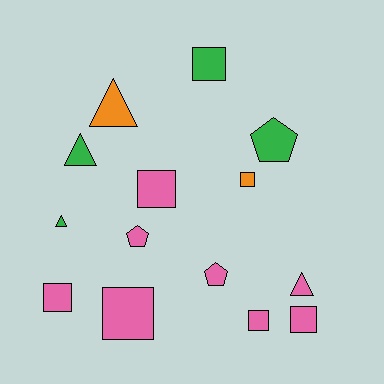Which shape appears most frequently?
Square, with 7 objects.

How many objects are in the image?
There are 14 objects.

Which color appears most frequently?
Pink, with 8 objects.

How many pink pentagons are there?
There are 2 pink pentagons.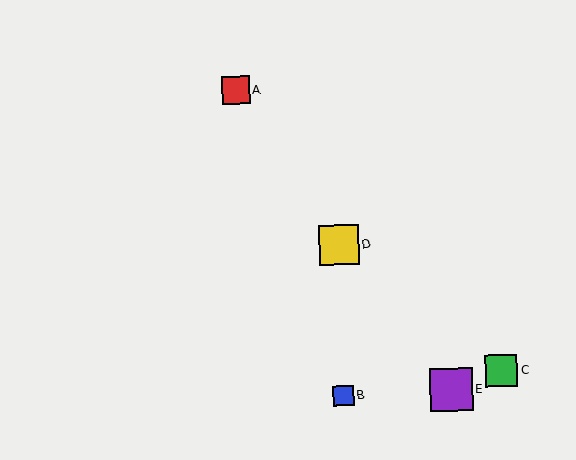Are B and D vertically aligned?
Yes, both are at x≈344.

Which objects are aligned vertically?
Objects B, D are aligned vertically.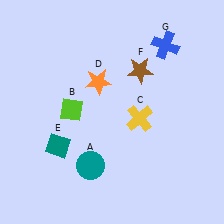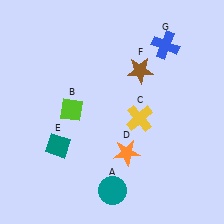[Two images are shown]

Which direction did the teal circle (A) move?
The teal circle (A) moved down.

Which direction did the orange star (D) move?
The orange star (D) moved down.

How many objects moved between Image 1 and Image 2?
2 objects moved between the two images.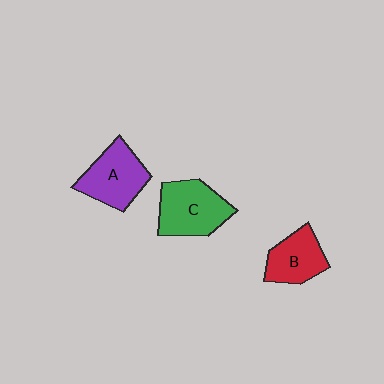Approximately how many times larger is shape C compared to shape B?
Approximately 1.3 times.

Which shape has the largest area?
Shape C (green).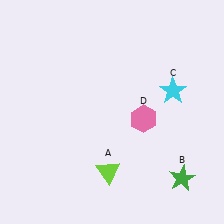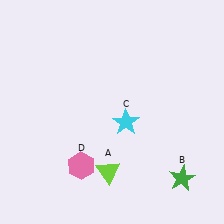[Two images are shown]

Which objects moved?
The objects that moved are: the cyan star (C), the pink hexagon (D).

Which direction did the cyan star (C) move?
The cyan star (C) moved left.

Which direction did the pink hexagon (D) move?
The pink hexagon (D) moved left.